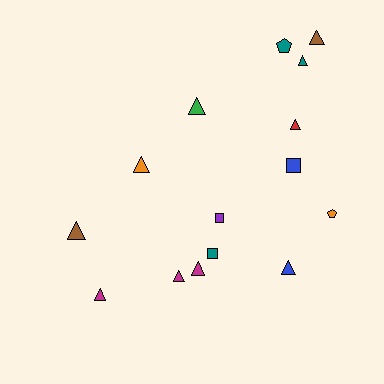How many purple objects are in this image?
There is 1 purple object.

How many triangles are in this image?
There are 10 triangles.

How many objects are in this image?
There are 15 objects.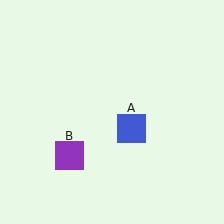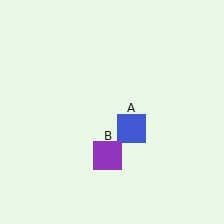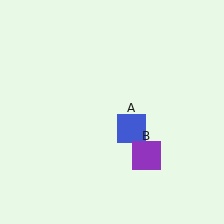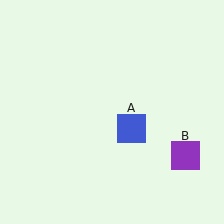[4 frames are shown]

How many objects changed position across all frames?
1 object changed position: purple square (object B).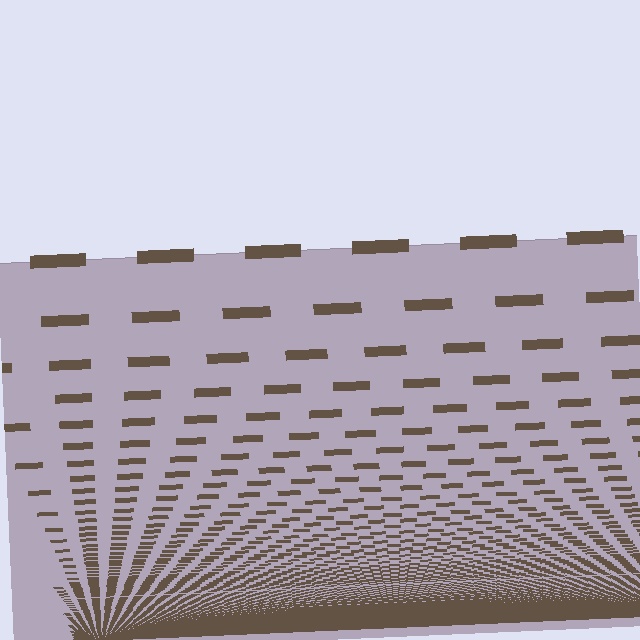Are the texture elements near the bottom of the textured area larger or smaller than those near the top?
Smaller. The gradient is inverted — elements near the bottom are smaller and denser.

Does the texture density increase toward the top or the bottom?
Density increases toward the bottom.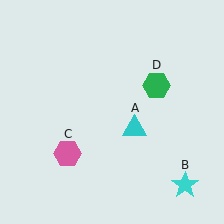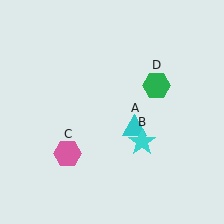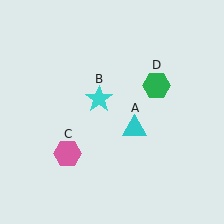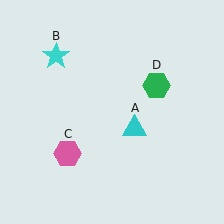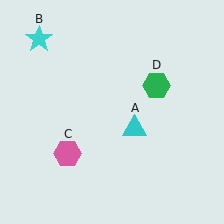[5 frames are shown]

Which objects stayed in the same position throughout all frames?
Cyan triangle (object A) and pink hexagon (object C) and green hexagon (object D) remained stationary.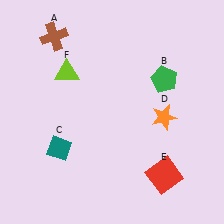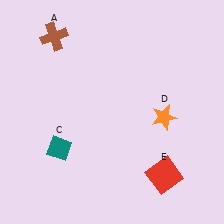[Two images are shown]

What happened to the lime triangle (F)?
The lime triangle (F) was removed in Image 2. It was in the top-left area of Image 1.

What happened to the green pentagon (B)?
The green pentagon (B) was removed in Image 2. It was in the top-right area of Image 1.